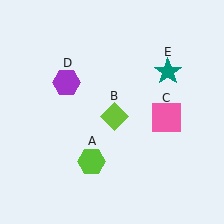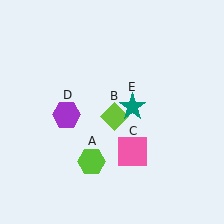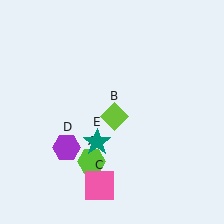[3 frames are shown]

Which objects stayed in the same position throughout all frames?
Lime hexagon (object A) and lime diamond (object B) remained stationary.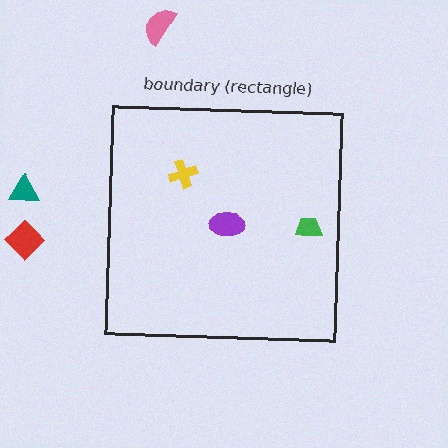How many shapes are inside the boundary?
3 inside, 3 outside.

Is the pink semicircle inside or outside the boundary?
Outside.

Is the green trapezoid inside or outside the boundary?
Inside.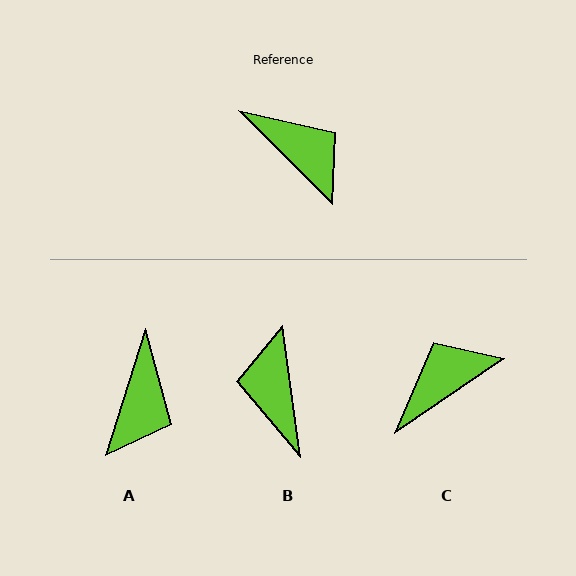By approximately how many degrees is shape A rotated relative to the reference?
Approximately 62 degrees clockwise.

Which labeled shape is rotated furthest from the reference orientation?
B, about 143 degrees away.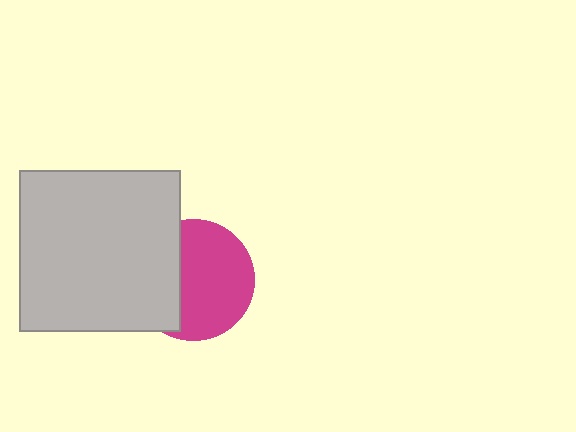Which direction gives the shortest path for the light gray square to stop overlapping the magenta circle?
Moving left gives the shortest separation.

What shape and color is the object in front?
The object in front is a light gray square.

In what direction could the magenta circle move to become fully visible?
The magenta circle could move right. That would shift it out from behind the light gray square entirely.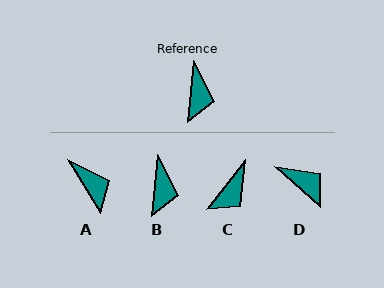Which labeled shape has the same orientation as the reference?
B.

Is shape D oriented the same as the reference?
No, it is off by about 54 degrees.